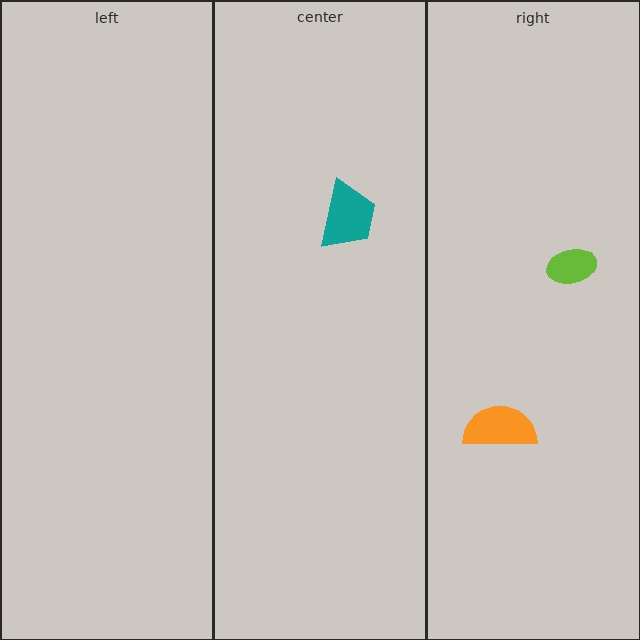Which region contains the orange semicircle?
The right region.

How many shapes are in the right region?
2.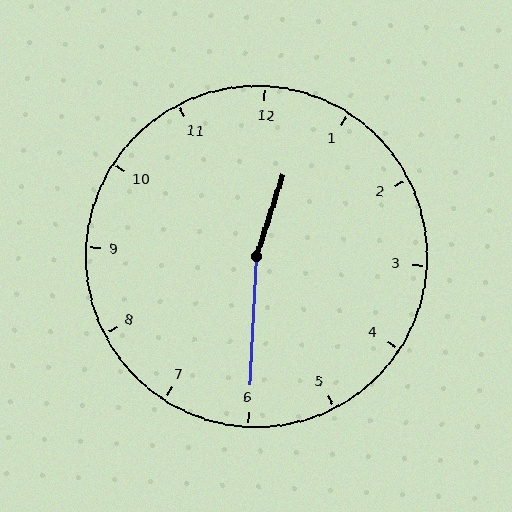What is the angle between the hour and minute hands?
Approximately 165 degrees.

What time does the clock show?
12:30.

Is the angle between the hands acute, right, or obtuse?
It is obtuse.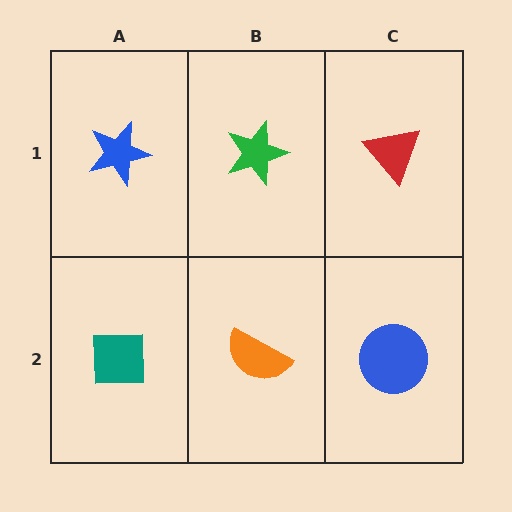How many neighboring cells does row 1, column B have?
3.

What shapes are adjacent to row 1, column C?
A blue circle (row 2, column C), a green star (row 1, column B).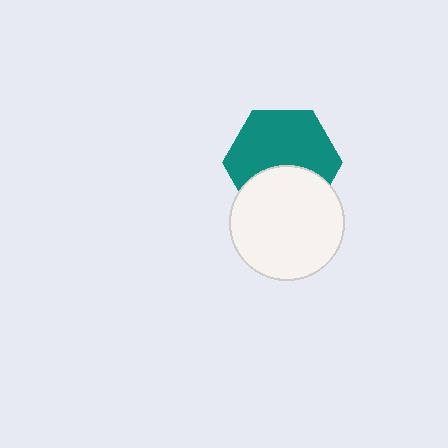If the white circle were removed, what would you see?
You would see the complete teal hexagon.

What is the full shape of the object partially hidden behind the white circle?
The partially hidden object is a teal hexagon.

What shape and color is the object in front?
The object in front is a white circle.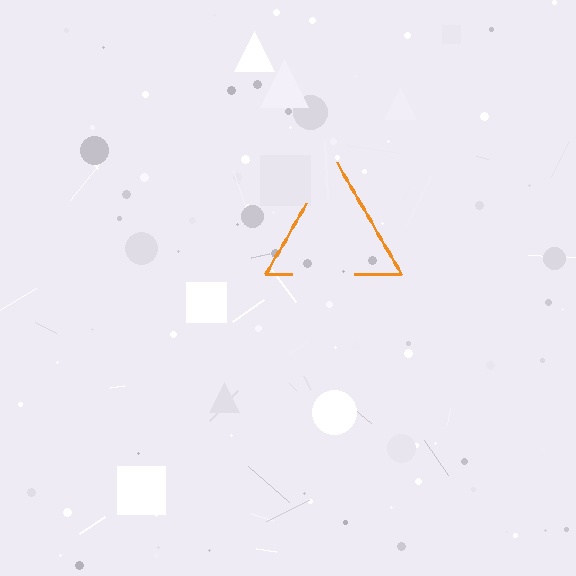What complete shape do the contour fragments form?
The contour fragments form a triangle.